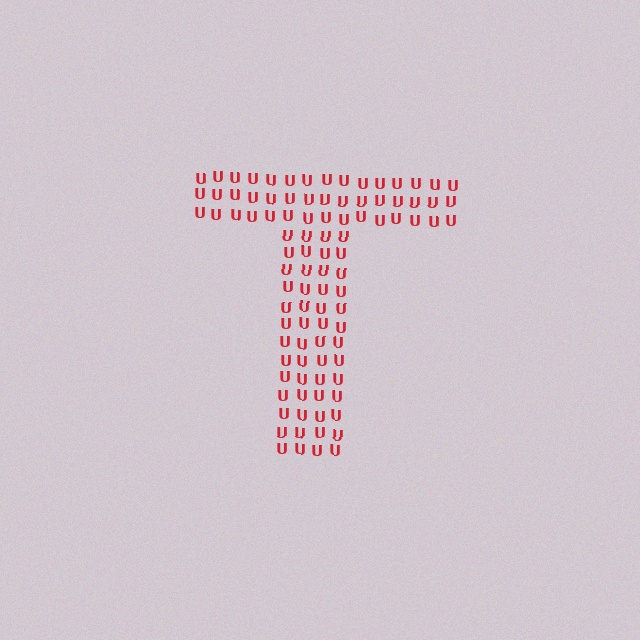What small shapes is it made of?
It is made of small letter U's.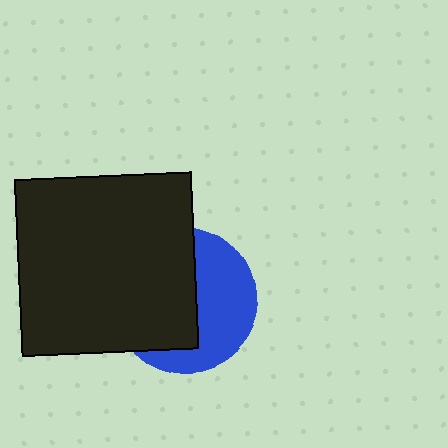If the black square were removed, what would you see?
You would see the complete blue circle.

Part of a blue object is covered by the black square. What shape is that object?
It is a circle.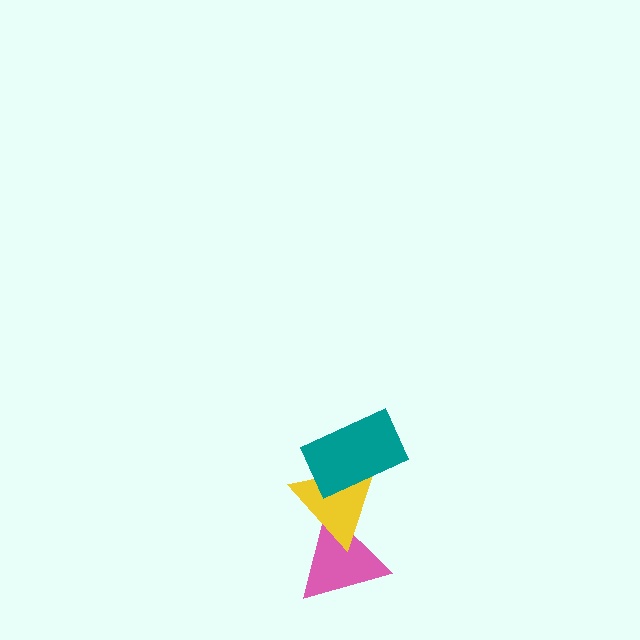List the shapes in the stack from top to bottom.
From top to bottom: the teal rectangle, the yellow triangle, the pink triangle.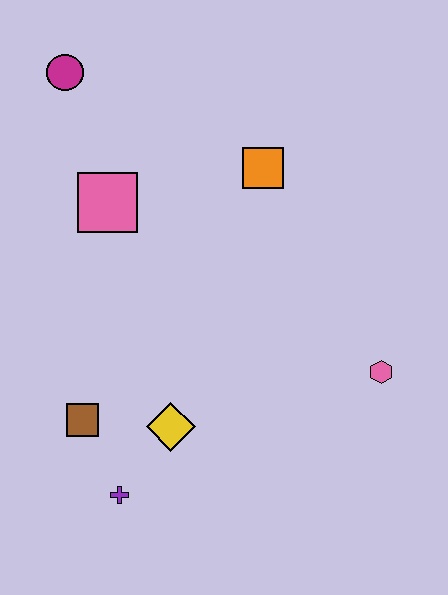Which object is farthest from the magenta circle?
The pink hexagon is farthest from the magenta circle.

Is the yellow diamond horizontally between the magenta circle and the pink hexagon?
Yes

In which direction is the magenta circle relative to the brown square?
The magenta circle is above the brown square.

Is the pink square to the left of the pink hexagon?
Yes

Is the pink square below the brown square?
No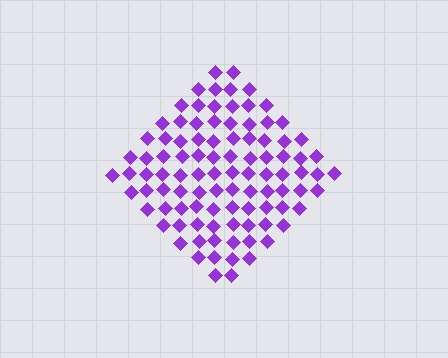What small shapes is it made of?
It is made of small diamonds.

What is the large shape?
The large shape is a diamond.